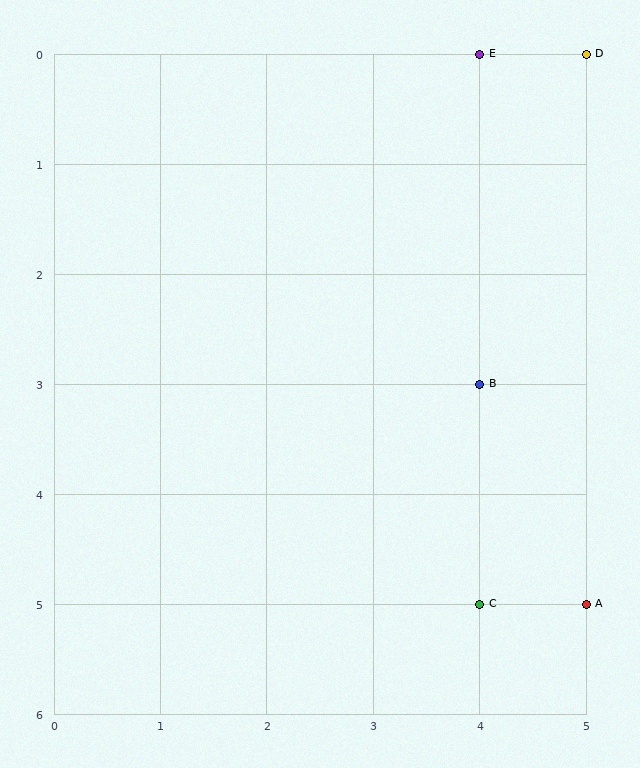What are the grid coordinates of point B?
Point B is at grid coordinates (4, 3).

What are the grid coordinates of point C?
Point C is at grid coordinates (4, 5).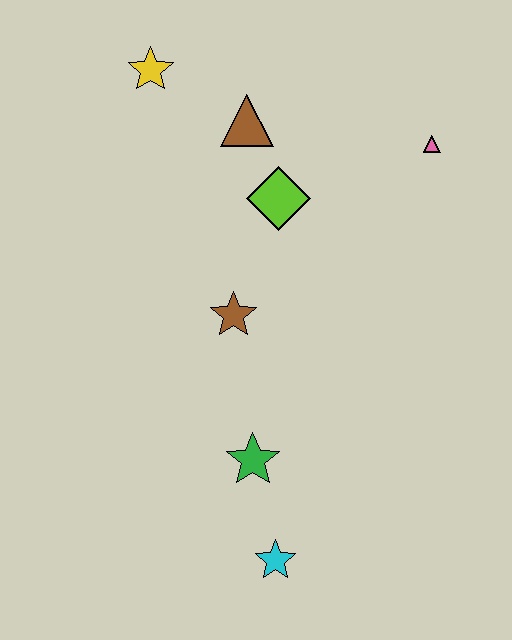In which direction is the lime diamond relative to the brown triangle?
The lime diamond is below the brown triangle.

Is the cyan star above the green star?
No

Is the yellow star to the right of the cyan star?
No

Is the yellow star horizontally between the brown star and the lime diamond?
No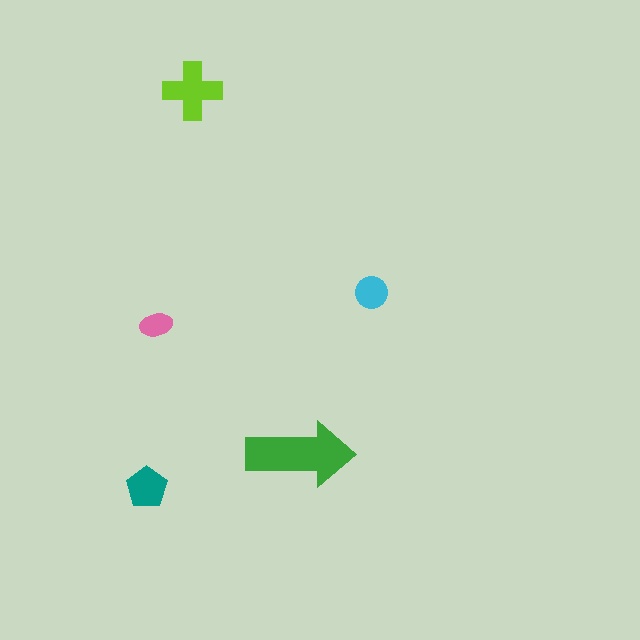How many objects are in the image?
There are 5 objects in the image.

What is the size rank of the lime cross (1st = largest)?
2nd.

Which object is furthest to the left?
The teal pentagon is leftmost.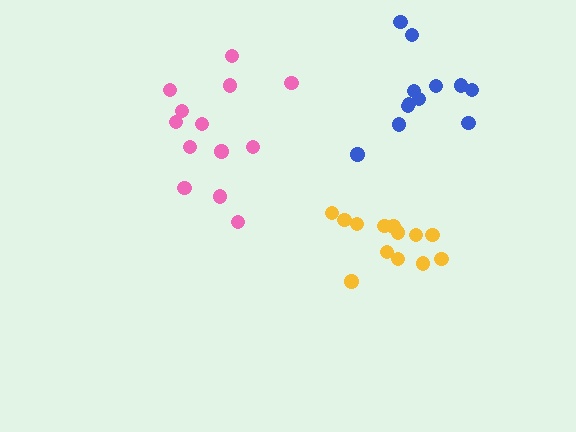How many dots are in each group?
Group 1: 13 dots, Group 2: 13 dots, Group 3: 12 dots (38 total).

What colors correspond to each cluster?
The clusters are colored: pink, yellow, blue.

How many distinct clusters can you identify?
There are 3 distinct clusters.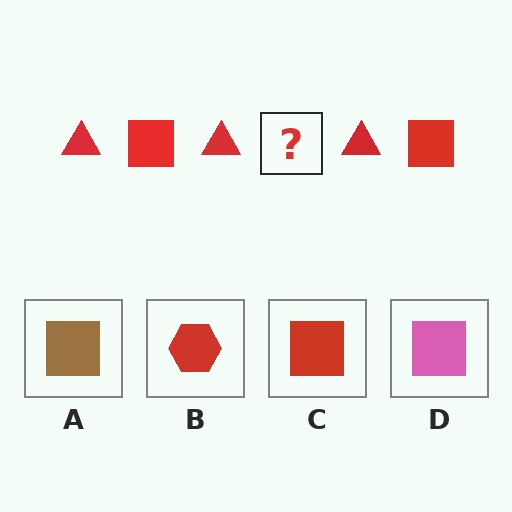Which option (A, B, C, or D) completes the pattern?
C.